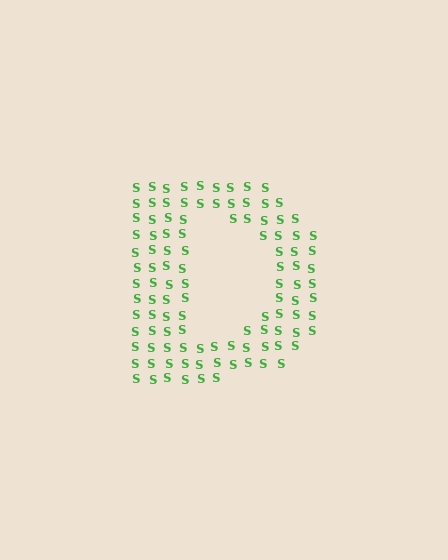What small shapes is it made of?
It is made of small letter S's.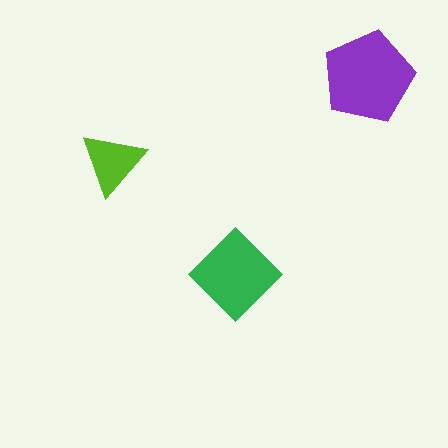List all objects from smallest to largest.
The lime triangle, the green diamond, the purple pentagon.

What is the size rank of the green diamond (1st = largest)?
2nd.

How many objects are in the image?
There are 3 objects in the image.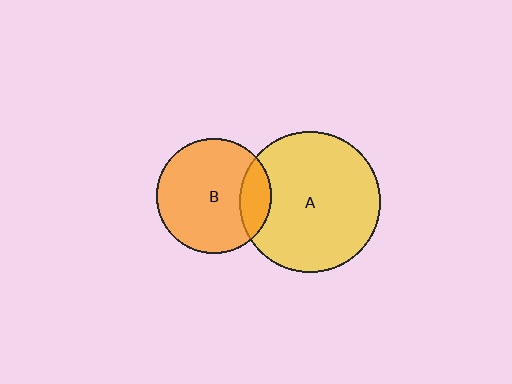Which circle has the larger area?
Circle A (yellow).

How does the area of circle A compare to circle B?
Approximately 1.5 times.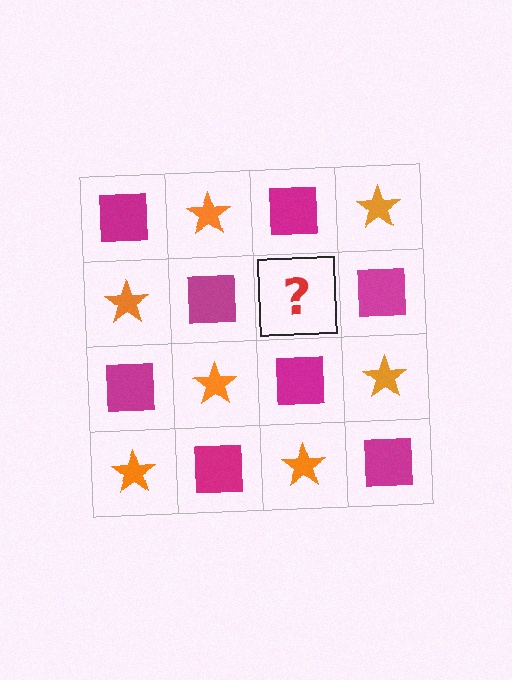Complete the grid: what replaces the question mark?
The question mark should be replaced with an orange star.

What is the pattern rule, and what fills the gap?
The rule is that it alternates magenta square and orange star in a checkerboard pattern. The gap should be filled with an orange star.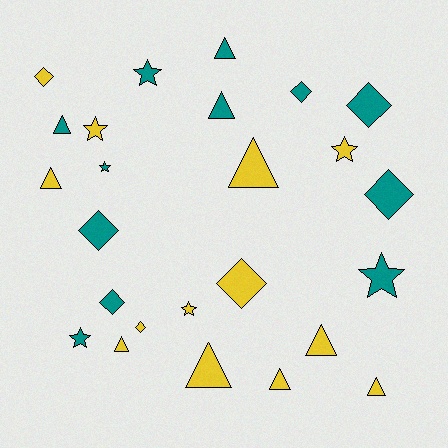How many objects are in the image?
There are 25 objects.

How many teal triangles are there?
There are 3 teal triangles.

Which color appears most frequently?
Yellow, with 13 objects.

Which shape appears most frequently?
Triangle, with 10 objects.